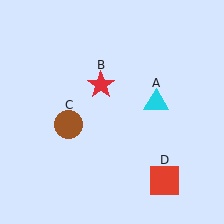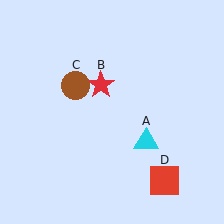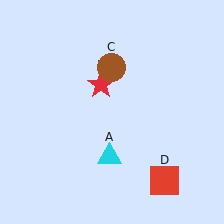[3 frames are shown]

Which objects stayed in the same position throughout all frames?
Red star (object B) and red square (object D) remained stationary.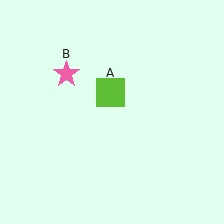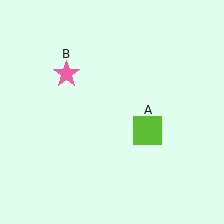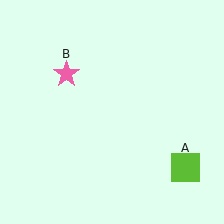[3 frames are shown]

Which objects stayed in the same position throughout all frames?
Pink star (object B) remained stationary.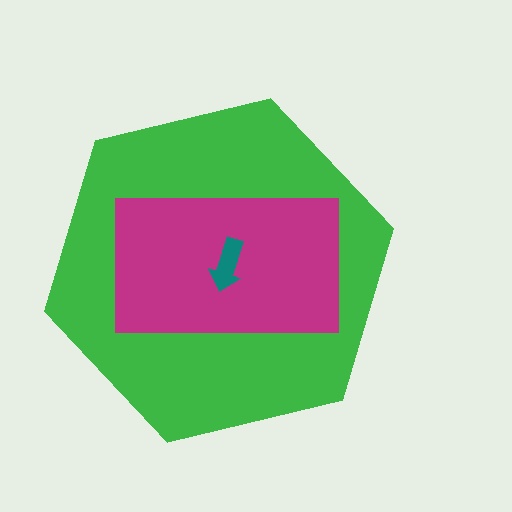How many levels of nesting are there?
3.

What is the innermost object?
The teal arrow.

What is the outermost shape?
The green hexagon.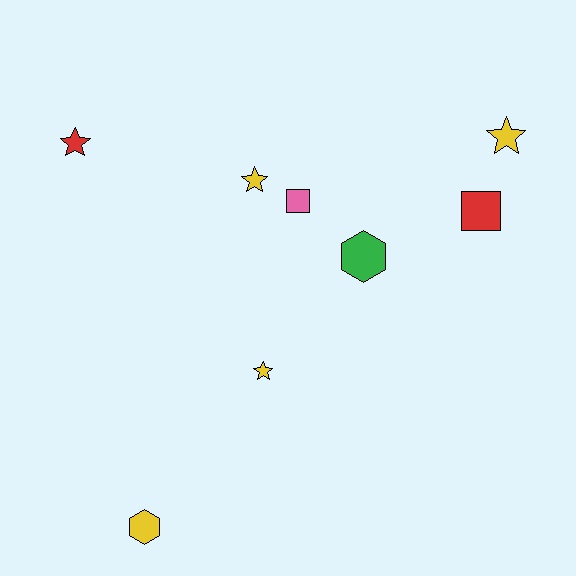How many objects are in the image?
There are 8 objects.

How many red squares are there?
There is 1 red square.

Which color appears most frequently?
Yellow, with 4 objects.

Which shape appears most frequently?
Star, with 4 objects.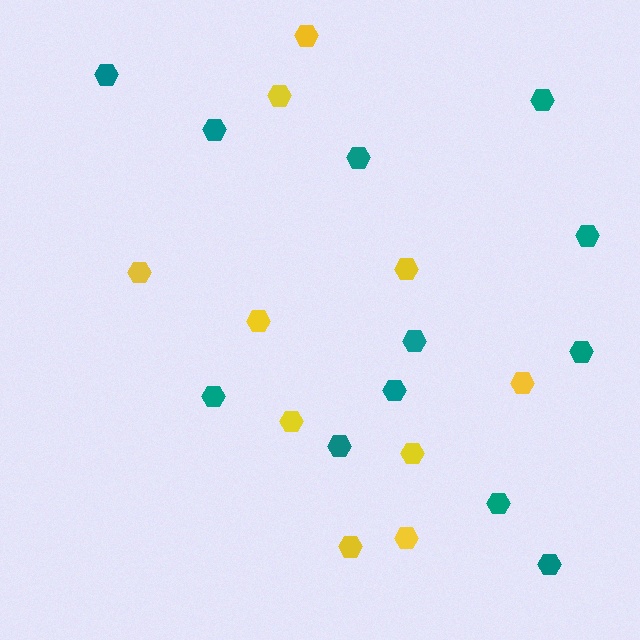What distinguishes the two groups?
There are 2 groups: one group of yellow hexagons (10) and one group of teal hexagons (12).